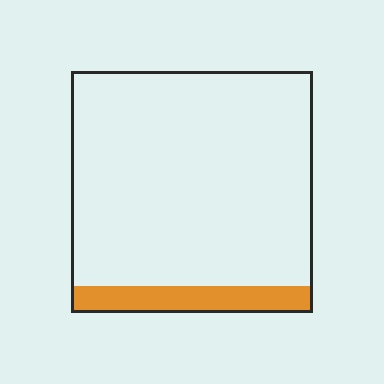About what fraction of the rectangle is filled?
About one tenth (1/10).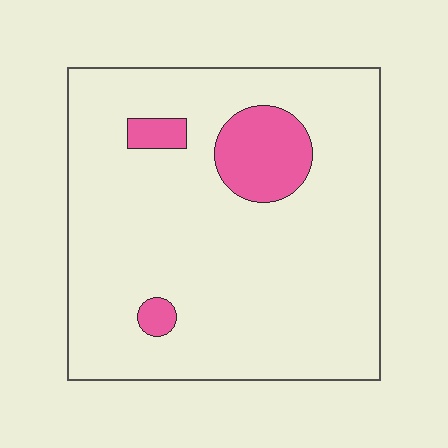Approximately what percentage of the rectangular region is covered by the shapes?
Approximately 10%.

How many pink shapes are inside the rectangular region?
3.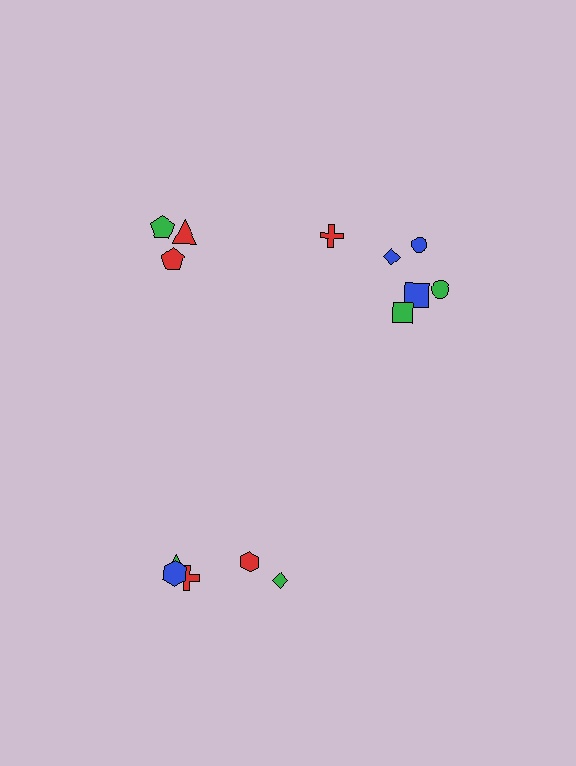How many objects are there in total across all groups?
There are 14 objects.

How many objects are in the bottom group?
There are 5 objects.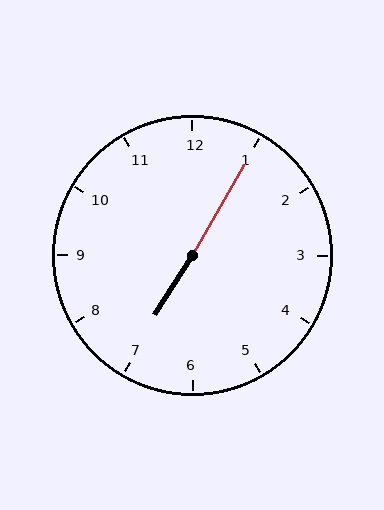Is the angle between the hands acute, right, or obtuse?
It is obtuse.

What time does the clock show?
7:05.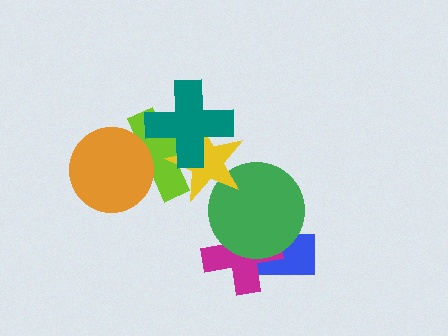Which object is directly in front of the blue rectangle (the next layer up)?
The magenta cross is directly in front of the blue rectangle.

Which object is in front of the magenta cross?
The green circle is in front of the magenta cross.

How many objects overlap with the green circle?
3 objects overlap with the green circle.